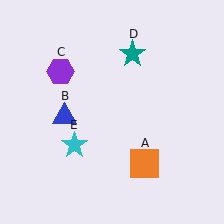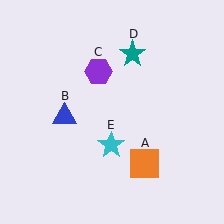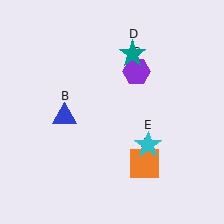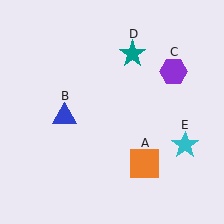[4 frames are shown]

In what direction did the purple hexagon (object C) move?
The purple hexagon (object C) moved right.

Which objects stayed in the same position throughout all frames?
Orange square (object A) and blue triangle (object B) and teal star (object D) remained stationary.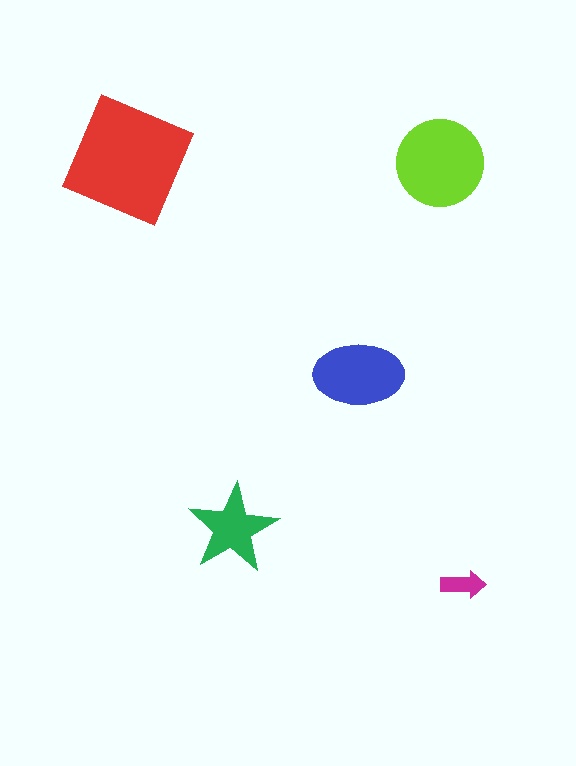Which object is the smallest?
The magenta arrow.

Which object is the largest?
The red square.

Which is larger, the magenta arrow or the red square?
The red square.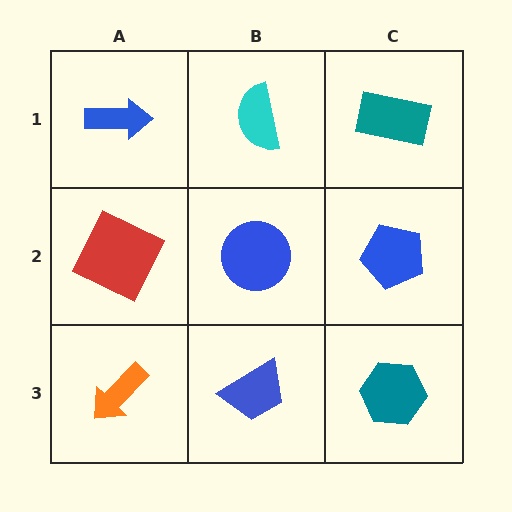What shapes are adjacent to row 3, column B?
A blue circle (row 2, column B), an orange arrow (row 3, column A), a teal hexagon (row 3, column C).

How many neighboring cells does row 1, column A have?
2.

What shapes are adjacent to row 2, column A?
A blue arrow (row 1, column A), an orange arrow (row 3, column A), a blue circle (row 2, column B).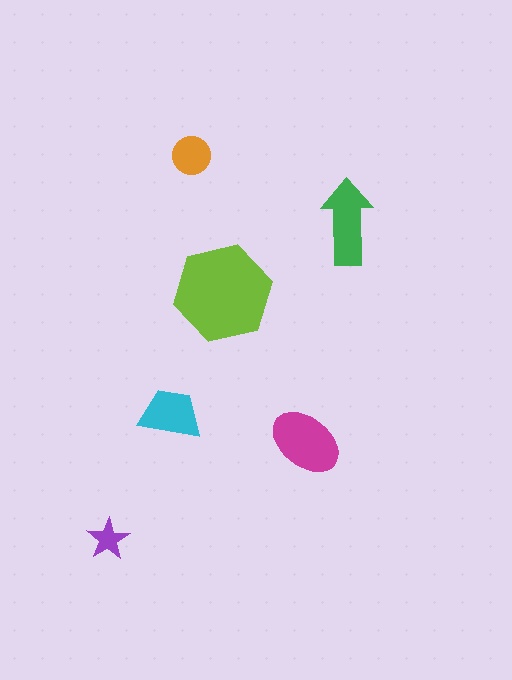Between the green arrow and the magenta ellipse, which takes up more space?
The magenta ellipse.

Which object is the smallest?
The purple star.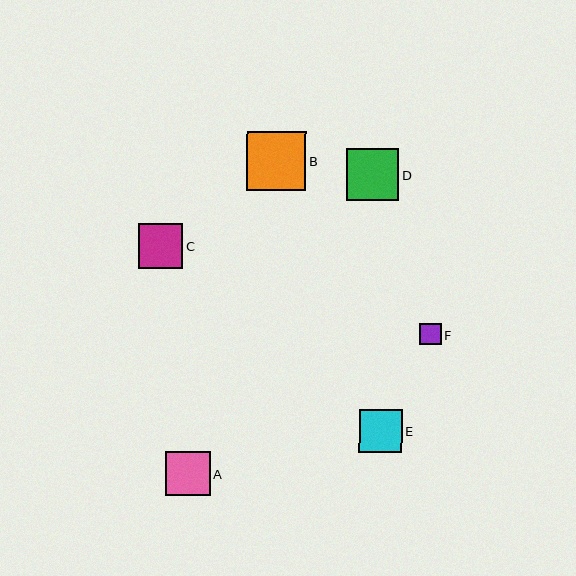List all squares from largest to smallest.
From largest to smallest: B, D, C, A, E, F.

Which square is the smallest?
Square F is the smallest with a size of approximately 22 pixels.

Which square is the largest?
Square B is the largest with a size of approximately 59 pixels.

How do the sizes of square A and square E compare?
Square A and square E are approximately the same size.